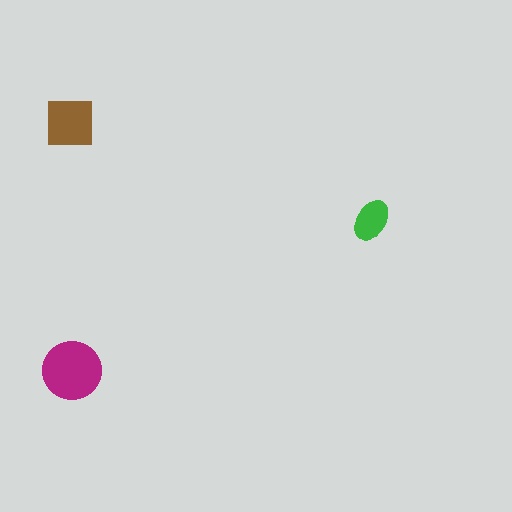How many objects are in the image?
There are 3 objects in the image.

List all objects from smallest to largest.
The green ellipse, the brown square, the magenta circle.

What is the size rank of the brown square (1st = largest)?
2nd.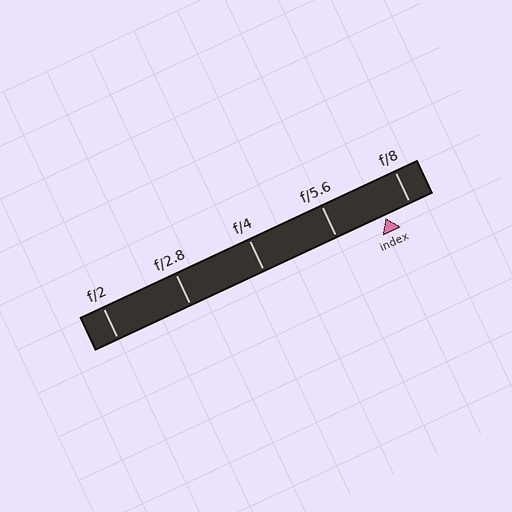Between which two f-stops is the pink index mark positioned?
The index mark is between f/5.6 and f/8.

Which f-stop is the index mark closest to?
The index mark is closest to f/8.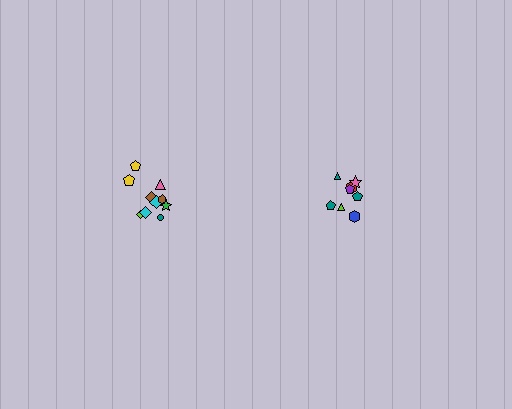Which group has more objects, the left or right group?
The left group.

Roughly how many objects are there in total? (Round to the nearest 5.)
Roughly 20 objects in total.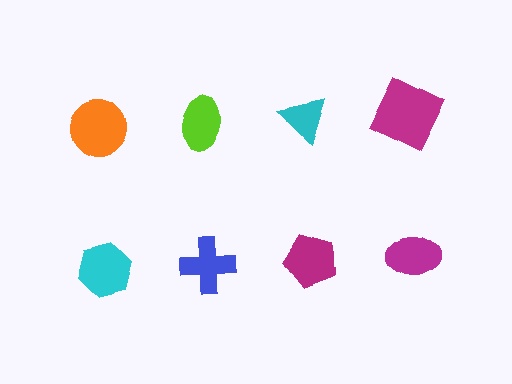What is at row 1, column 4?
A magenta square.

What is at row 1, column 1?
An orange circle.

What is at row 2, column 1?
A cyan hexagon.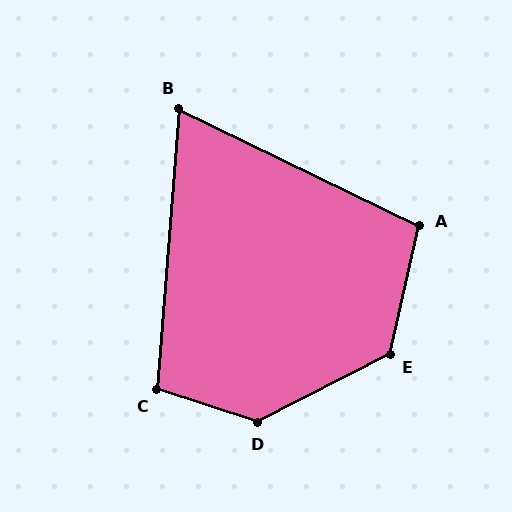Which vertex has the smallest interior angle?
B, at approximately 69 degrees.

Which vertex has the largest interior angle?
D, at approximately 135 degrees.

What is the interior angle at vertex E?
Approximately 130 degrees (obtuse).